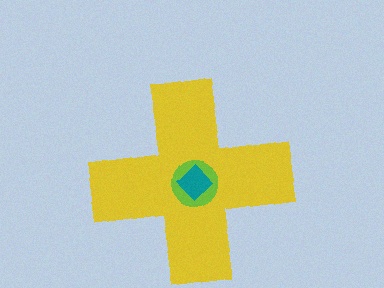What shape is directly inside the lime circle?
The teal diamond.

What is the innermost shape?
The teal diamond.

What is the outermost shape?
The yellow cross.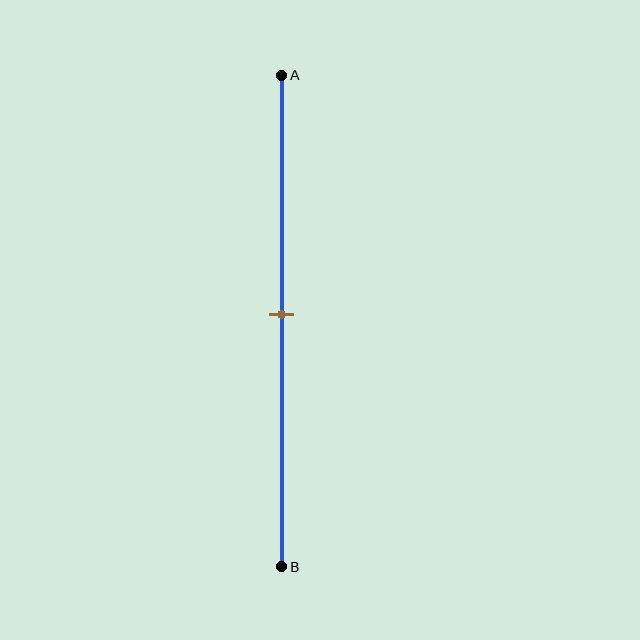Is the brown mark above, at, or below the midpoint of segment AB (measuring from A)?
The brown mark is approximately at the midpoint of segment AB.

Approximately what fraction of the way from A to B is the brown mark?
The brown mark is approximately 50% of the way from A to B.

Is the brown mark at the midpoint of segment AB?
Yes, the mark is approximately at the midpoint.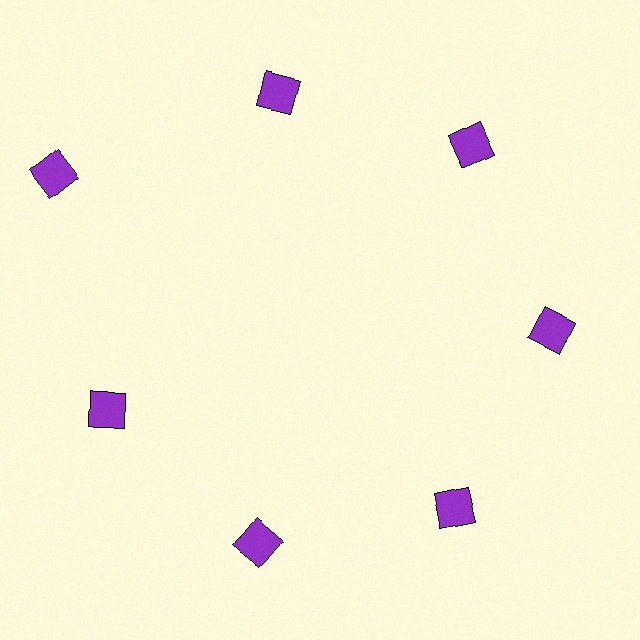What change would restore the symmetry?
The symmetry would be restored by moving it inward, back onto the ring so that all 7 squares sit at equal angles and equal distance from the center.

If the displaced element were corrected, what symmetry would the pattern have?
It would have 7-fold rotational symmetry — the pattern would map onto itself every 51 degrees.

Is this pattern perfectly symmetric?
No. The 7 purple squares are arranged in a ring, but one element near the 10 o'clock position is pushed outward from the center, breaking the 7-fold rotational symmetry.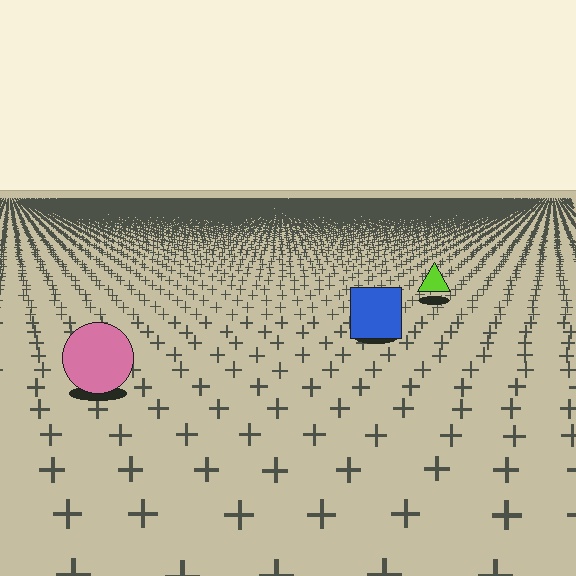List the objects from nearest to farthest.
From nearest to farthest: the pink circle, the blue square, the lime triangle.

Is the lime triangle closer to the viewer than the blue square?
No. The blue square is closer — you can tell from the texture gradient: the ground texture is coarser near it.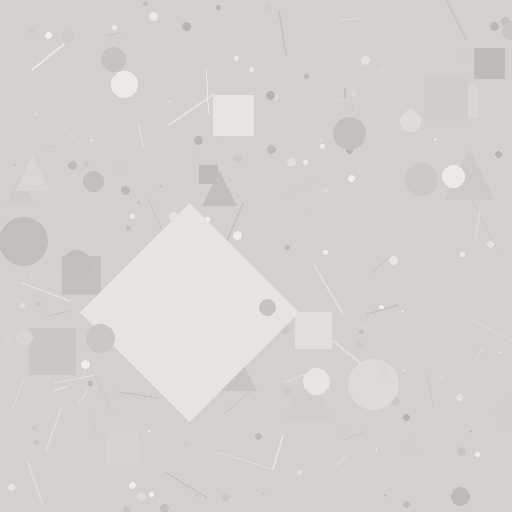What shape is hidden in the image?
A diamond is hidden in the image.